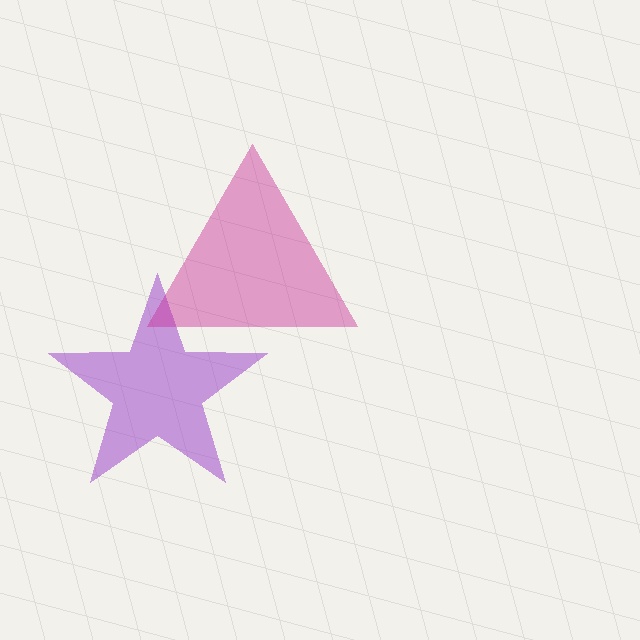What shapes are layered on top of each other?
The layered shapes are: a purple star, a magenta triangle.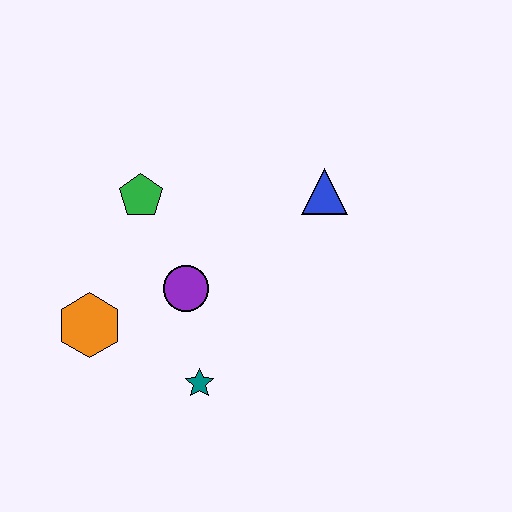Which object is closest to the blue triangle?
The purple circle is closest to the blue triangle.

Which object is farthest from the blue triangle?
The orange hexagon is farthest from the blue triangle.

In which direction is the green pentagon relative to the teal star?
The green pentagon is above the teal star.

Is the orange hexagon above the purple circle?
No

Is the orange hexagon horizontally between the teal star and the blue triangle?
No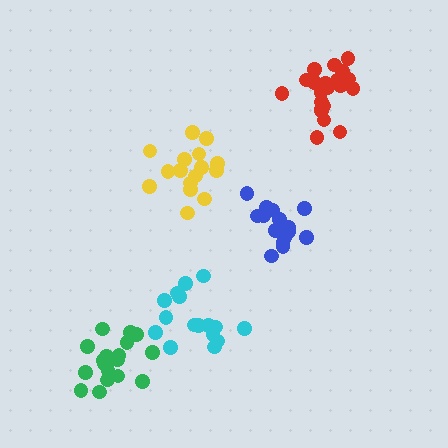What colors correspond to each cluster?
The clusters are colored: blue, green, yellow, red, cyan.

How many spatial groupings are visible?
There are 5 spatial groupings.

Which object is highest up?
The red cluster is topmost.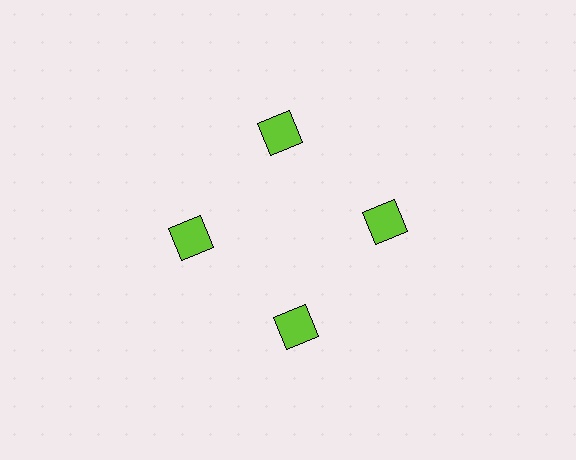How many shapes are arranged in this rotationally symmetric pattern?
There are 4 shapes, arranged in 4 groups of 1.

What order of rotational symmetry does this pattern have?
This pattern has 4-fold rotational symmetry.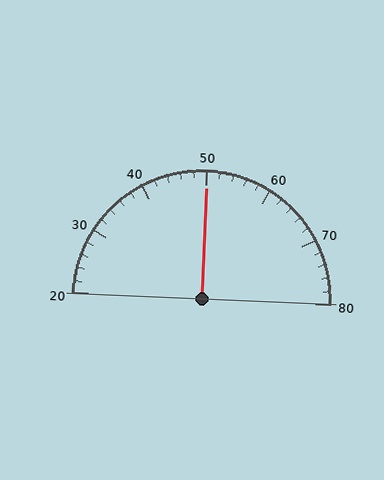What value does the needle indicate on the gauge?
The needle indicates approximately 50.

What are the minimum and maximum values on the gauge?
The gauge ranges from 20 to 80.